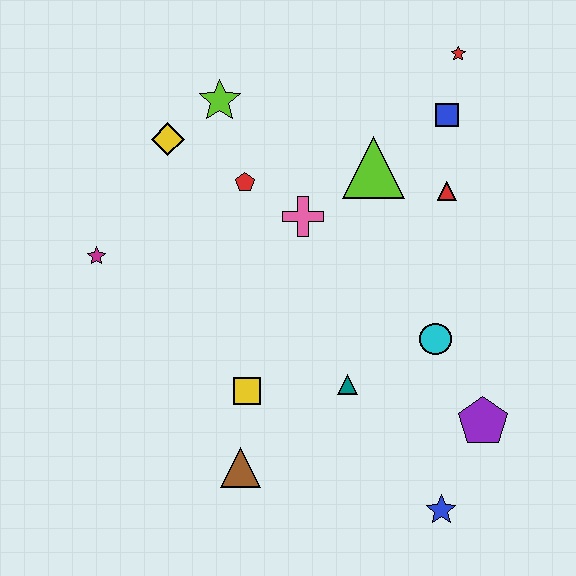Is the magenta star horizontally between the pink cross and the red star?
No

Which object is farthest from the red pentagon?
The blue star is farthest from the red pentagon.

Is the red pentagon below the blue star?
No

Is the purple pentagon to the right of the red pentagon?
Yes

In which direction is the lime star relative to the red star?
The lime star is to the left of the red star.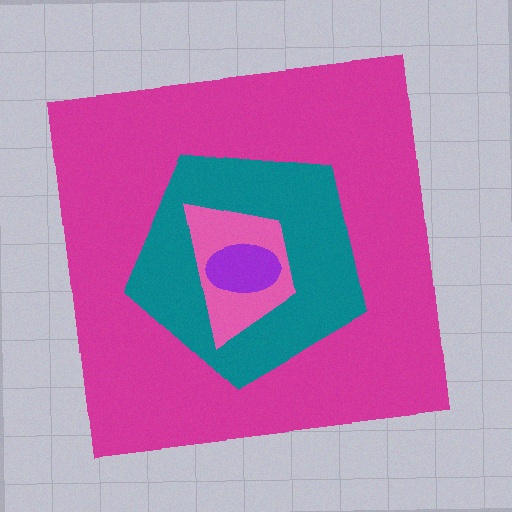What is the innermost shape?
The purple ellipse.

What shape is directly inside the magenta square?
The teal pentagon.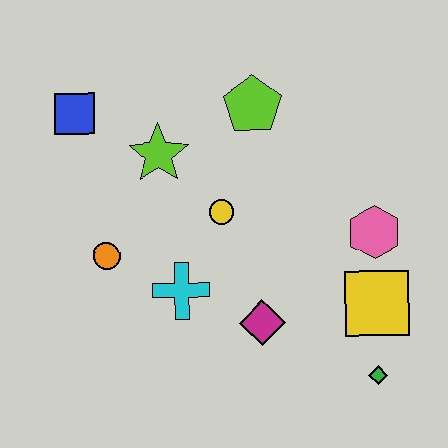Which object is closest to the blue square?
The lime star is closest to the blue square.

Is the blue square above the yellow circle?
Yes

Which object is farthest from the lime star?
The green diamond is farthest from the lime star.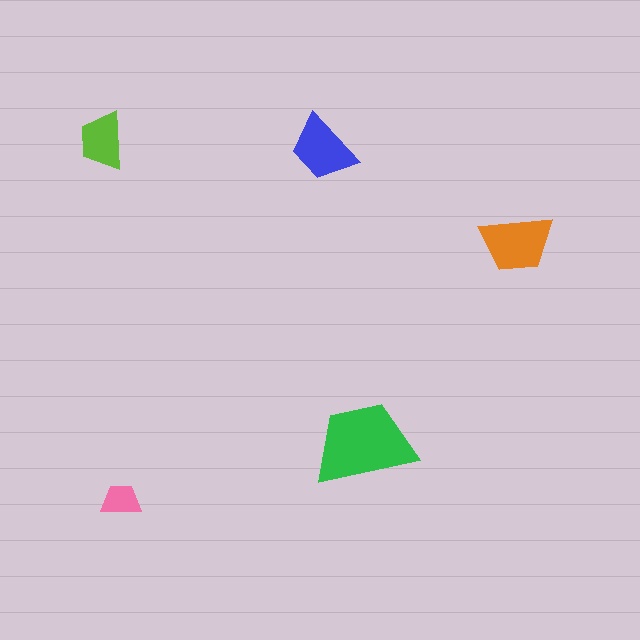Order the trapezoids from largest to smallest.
the green one, the orange one, the blue one, the lime one, the pink one.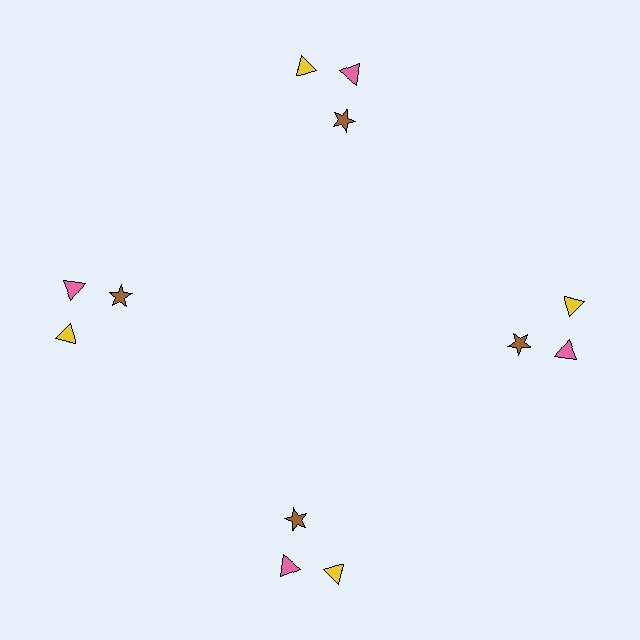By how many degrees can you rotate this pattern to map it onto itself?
The pattern maps onto itself every 90 degrees of rotation.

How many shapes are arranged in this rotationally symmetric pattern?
There are 12 shapes, arranged in 4 groups of 3.